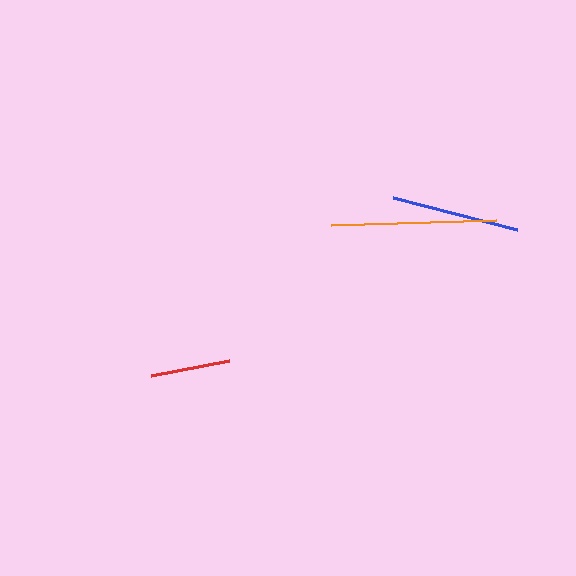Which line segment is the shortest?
The red line is the shortest at approximately 79 pixels.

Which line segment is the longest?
The orange line is the longest at approximately 165 pixels.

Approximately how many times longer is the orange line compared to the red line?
The orange line is approximately 2.1 times the length of the red line.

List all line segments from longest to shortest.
From longest to shortest: orange, blue, red.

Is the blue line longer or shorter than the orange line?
The orange line is longer than the blue line.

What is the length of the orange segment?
The orange segment is approximately 165 pixels long.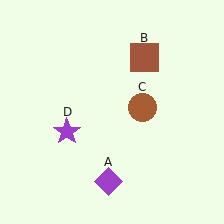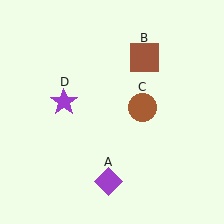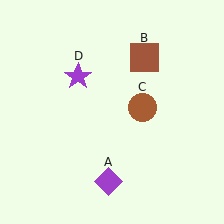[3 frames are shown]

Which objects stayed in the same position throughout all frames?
Purple diamond (object A) and brown square (object B) and brown circle (object C) remained stationary.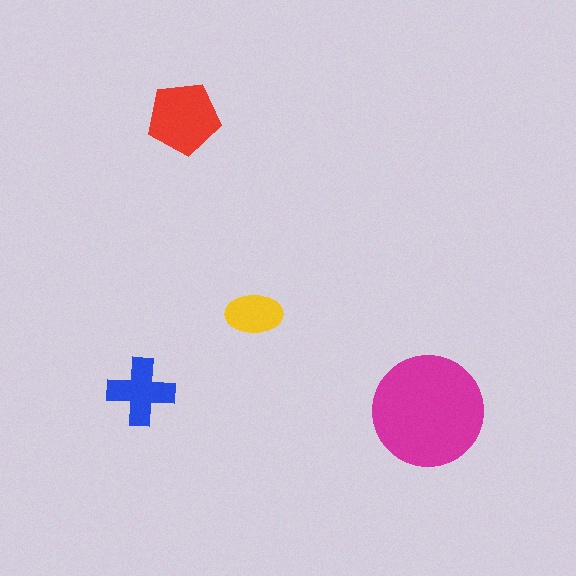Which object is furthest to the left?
The blue cross is leftmost.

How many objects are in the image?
There are 4 objects in the image.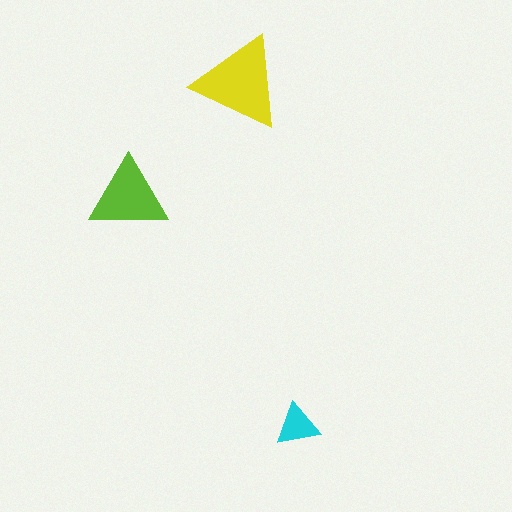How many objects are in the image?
There are 3 objects in the image.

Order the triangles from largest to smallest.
the yellow one, the lime one, the cyan one.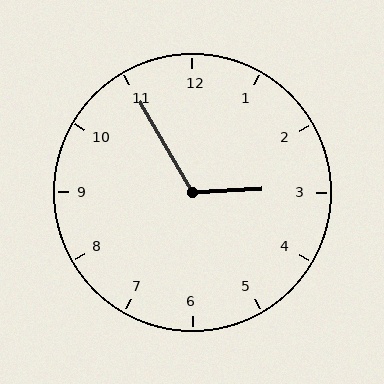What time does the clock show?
2:55.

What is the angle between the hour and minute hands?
Approximately 118 degrees.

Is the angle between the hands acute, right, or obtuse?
It is obtuse.